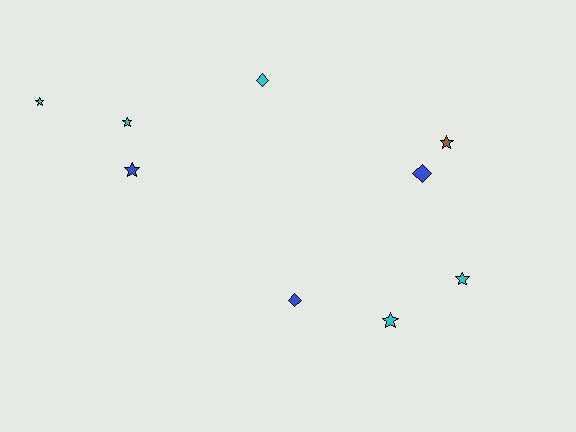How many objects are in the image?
There are 9 objects.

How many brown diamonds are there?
There are no brown diamonds.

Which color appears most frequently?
Cyan, with 5 objects.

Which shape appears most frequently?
Star, with 6 objects.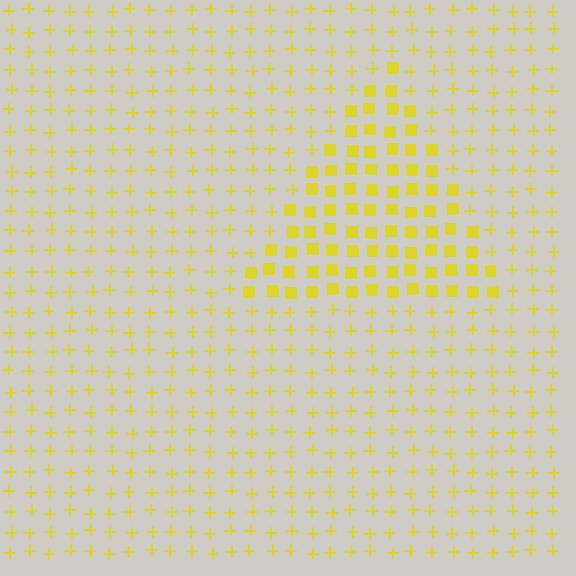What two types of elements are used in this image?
The image uses squares inside the triangle region and plus signs outside it.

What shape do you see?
I see a triangle.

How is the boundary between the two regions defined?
The boundary is defined by a change in element shape: squares inside vs. plus signs outside. All elements share the same color and spacing.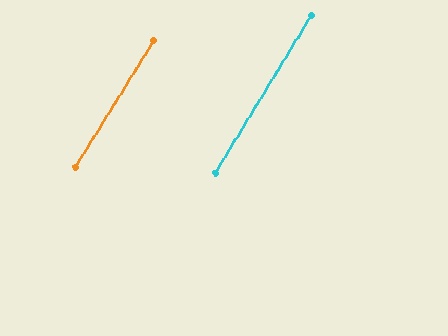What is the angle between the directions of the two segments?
Approximately 1 degree.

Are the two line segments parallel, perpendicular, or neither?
Parallel — their directions differ by only 0.6°.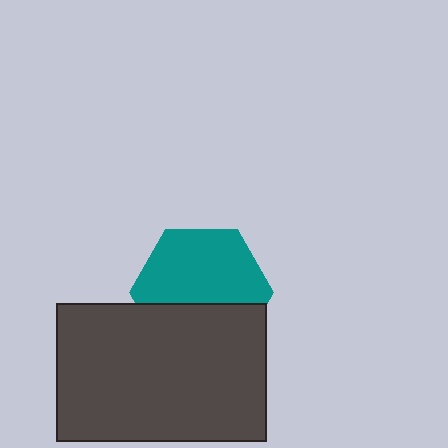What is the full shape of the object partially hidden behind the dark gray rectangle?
The partially hidden object is a teal hexagon.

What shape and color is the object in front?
The object in front is a dark gray rectangle.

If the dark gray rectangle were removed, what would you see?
You would see the complete teal hexagon.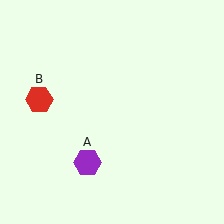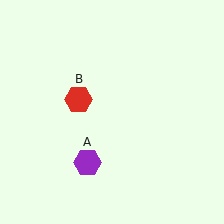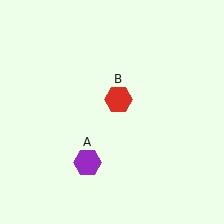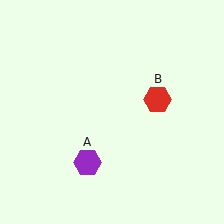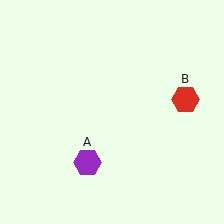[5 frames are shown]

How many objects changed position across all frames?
1 object changed position: red hexagon (object B).